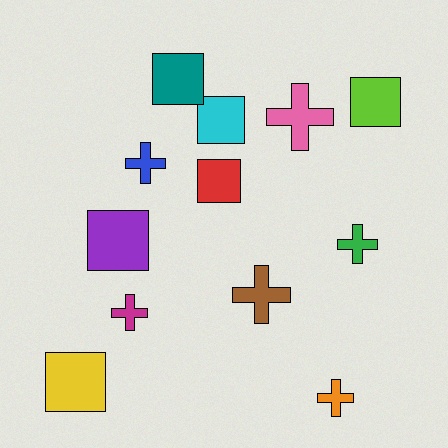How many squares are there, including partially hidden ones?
There are 6 squares.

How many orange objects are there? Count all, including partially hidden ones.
There is 1 orange object.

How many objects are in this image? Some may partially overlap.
There are 12 objects.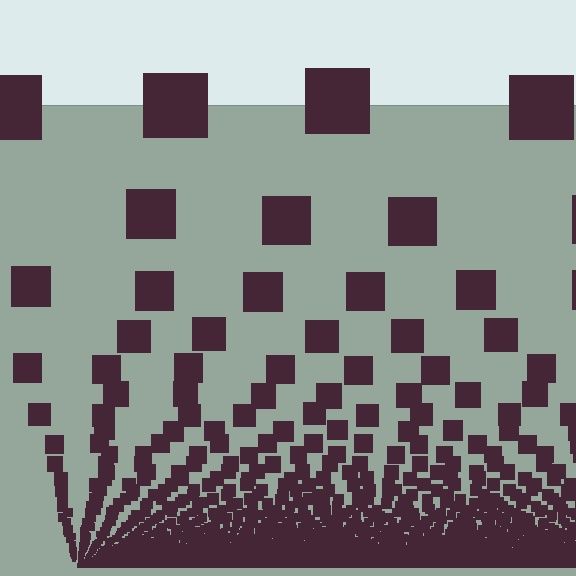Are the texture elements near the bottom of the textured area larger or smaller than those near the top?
Smaller. The gradient is inverted — elements near the bottom are smaller and denser.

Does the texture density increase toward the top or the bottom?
Density increases toward the bottom.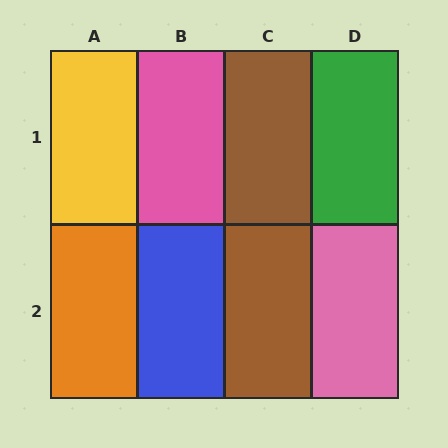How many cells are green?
1 cell is green.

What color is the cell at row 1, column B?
Pink.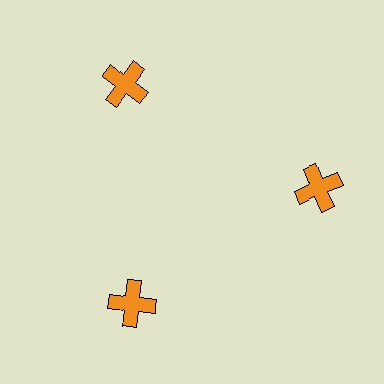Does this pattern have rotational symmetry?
Yes, this pattern has 3-fold rotational symmetry. It looks the same after rotating 120 degrees around the center.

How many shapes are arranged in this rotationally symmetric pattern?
There are 3 shapes, arranged in 3 groups of 1.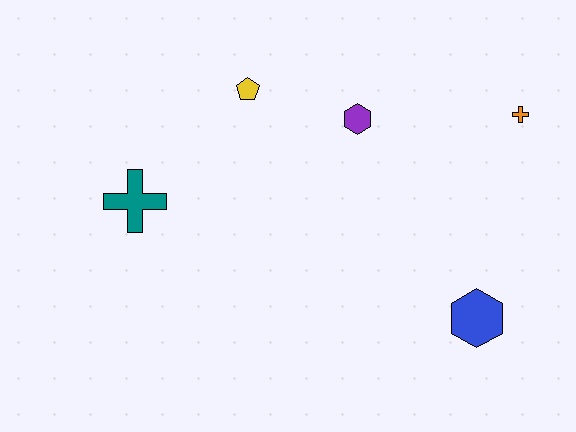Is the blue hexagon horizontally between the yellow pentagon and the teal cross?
No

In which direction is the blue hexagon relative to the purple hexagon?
The blue hexagon is below the purple hexagon.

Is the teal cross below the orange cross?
Yes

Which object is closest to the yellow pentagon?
The purple hexagon is closest to the yellow pentagon.